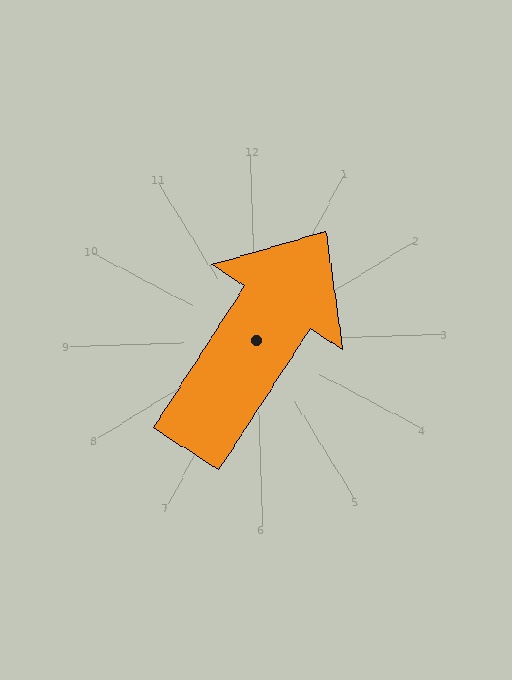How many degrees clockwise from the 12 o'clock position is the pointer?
Approximately 35 degrees.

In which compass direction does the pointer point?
Northeast.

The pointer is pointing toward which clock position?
Roughly 1 o'clock.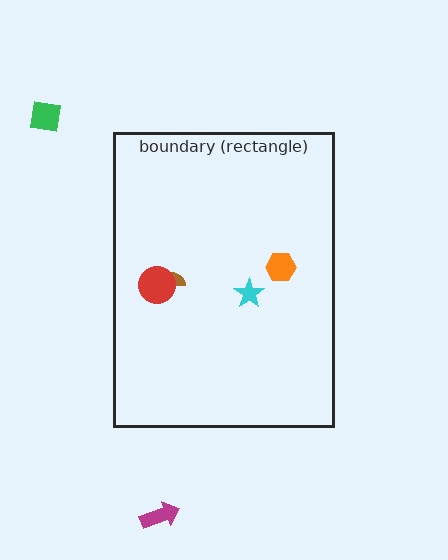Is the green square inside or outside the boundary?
Outside.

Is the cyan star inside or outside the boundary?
Inside.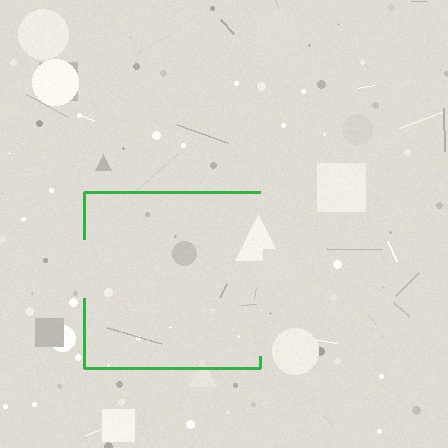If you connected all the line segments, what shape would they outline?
They would outline a square.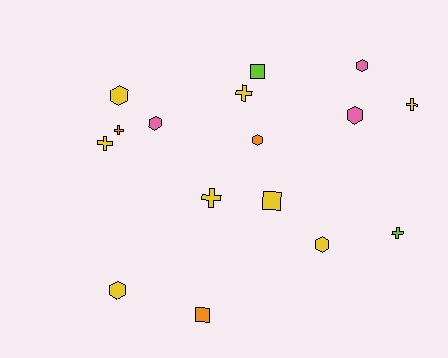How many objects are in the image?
There are 16 objects.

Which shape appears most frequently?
Hexagon, with 7 objects.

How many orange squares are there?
There is 1 orange square.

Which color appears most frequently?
Yellow, with 8 objects.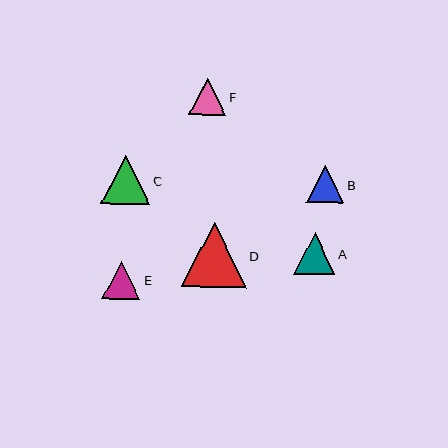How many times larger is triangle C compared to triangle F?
Triangle C is approximately 1.3 times the size of triangle F.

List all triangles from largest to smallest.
From largest to smallest: D, C, A, E, B, F.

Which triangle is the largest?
Triangle D is the largest with a size of approximately 65 pixels.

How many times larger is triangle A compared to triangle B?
Triangle A is approximately 1.1 times the size of triangle B.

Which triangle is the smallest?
Triangle F is the smallest with a size of approximately 37 pixels.